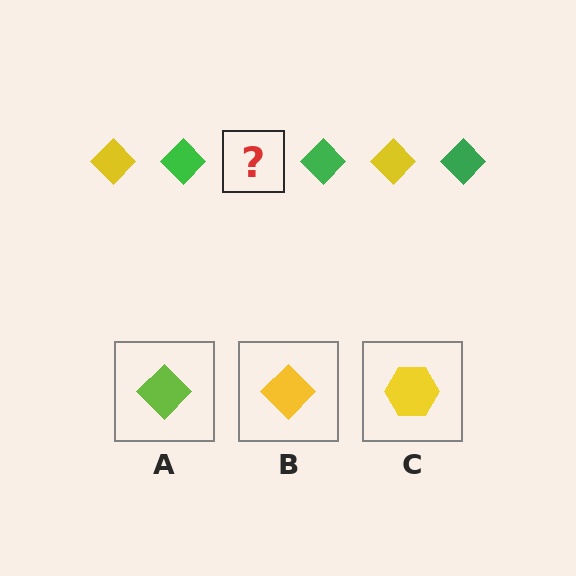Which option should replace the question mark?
Option B.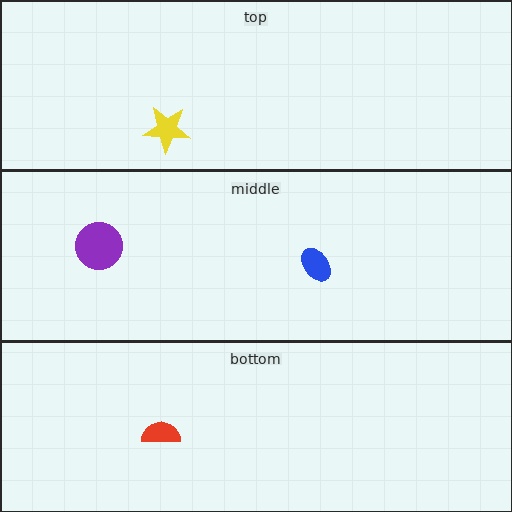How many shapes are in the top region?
1.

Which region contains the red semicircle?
The bottom region.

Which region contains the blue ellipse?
The middle region.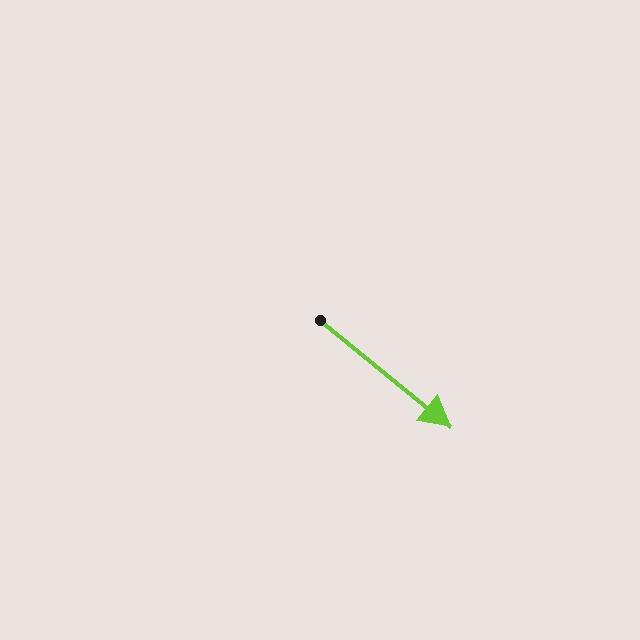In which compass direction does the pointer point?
Southeast.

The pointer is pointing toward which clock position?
Roughly 4 o'clock.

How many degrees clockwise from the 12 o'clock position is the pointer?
Approximately 129 degrees.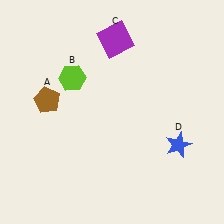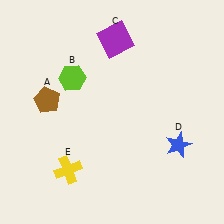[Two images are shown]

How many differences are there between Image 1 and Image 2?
There is 1 difference between the two images.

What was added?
A yellow cross (E) was added in Image 2.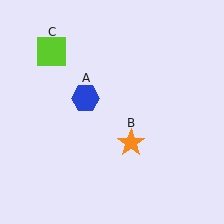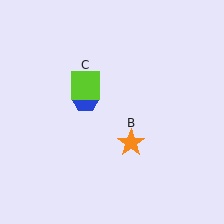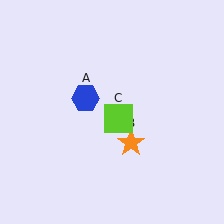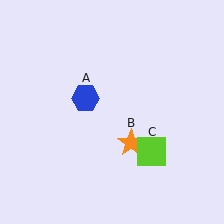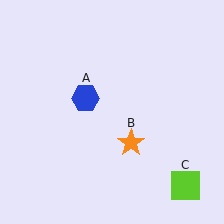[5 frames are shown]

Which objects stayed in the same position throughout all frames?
Blue hexagon (object A) and orange star (object B) remained stationary.